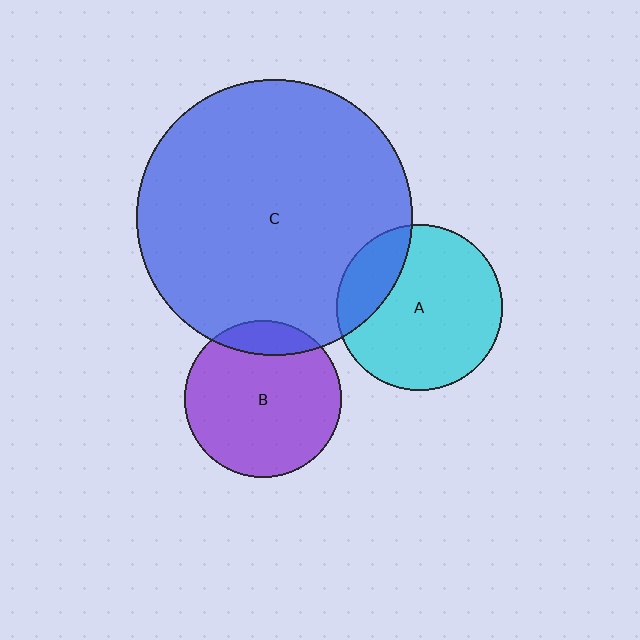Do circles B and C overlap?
Yes.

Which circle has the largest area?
Circle C (blue).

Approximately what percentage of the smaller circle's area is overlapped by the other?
Approximately 15%.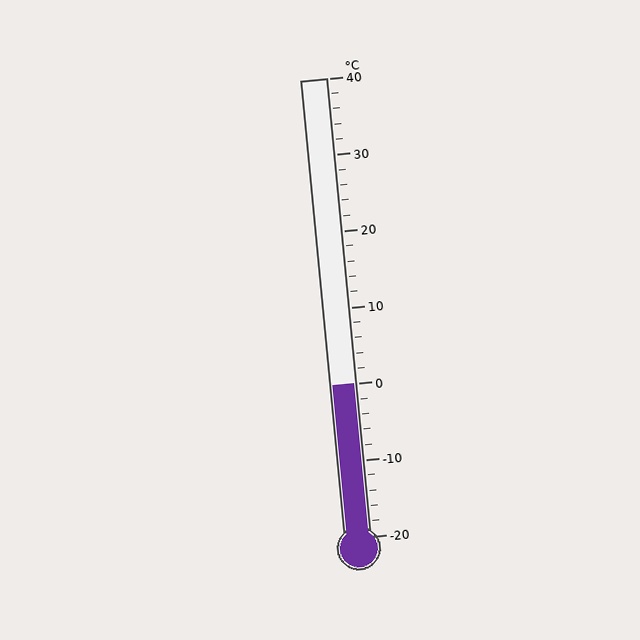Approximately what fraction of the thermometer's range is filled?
The thermometer is filled to approximately 35% of its range.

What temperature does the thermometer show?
The thermometer shows approximately 0°C.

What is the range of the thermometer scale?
The thermometer scale ranges from -20°C to 40°C.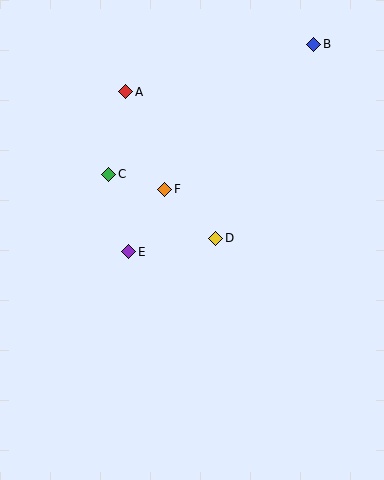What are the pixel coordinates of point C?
Point C is at (109, 174).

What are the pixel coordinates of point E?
Point E is at (129, 252).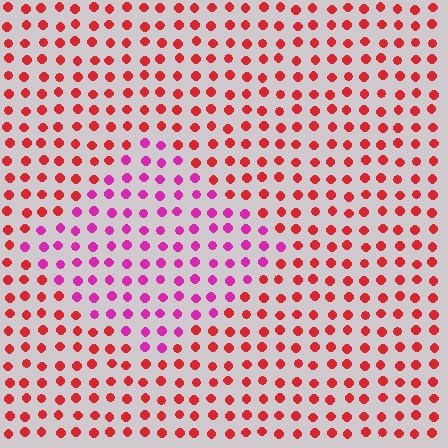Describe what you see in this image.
The image is filled with small red elements in a uniform arrangement. A diamond-shaped region is visible where the elements are tinted to a slightly different hue, forming a subtle color boundary.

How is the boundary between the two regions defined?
The boundary is defined purely by a slight shift in hue (about 44 degrees). Spacing, size, and orientation are identical on both sides.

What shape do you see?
I see a diamond.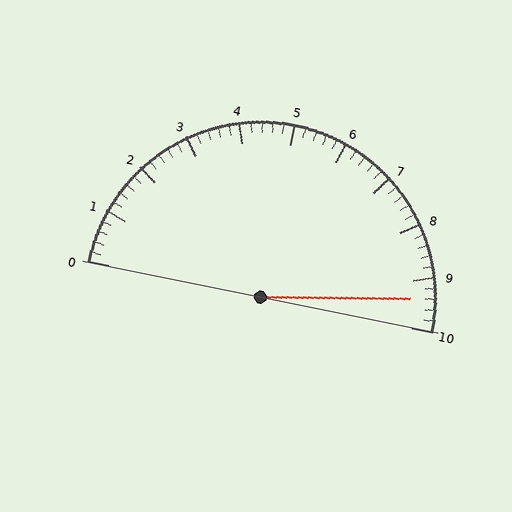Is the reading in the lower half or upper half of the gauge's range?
The reading is in the upper half of the range (0 to 10).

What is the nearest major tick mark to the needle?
The nearest major tick mark is 9.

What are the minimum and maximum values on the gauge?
The gauge ranges from 0 to 10.